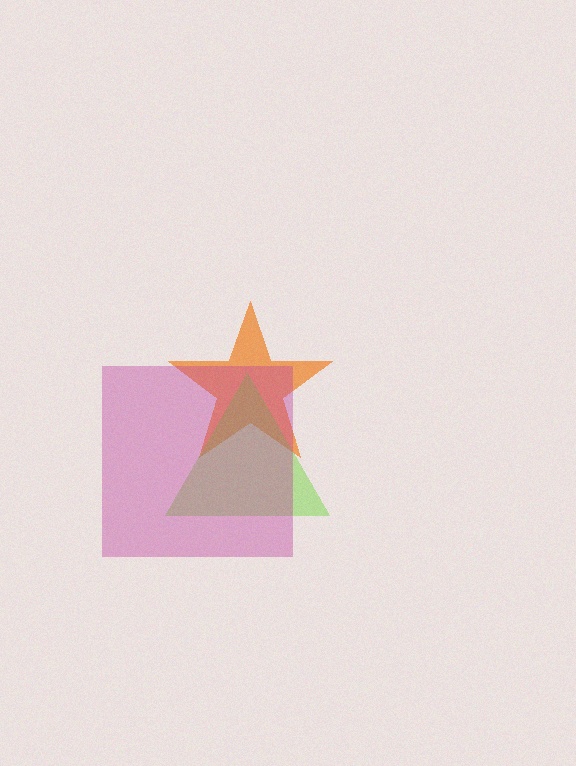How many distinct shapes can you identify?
There are 3 distinct shapes: an orange star, a lime triangle, a magenta square.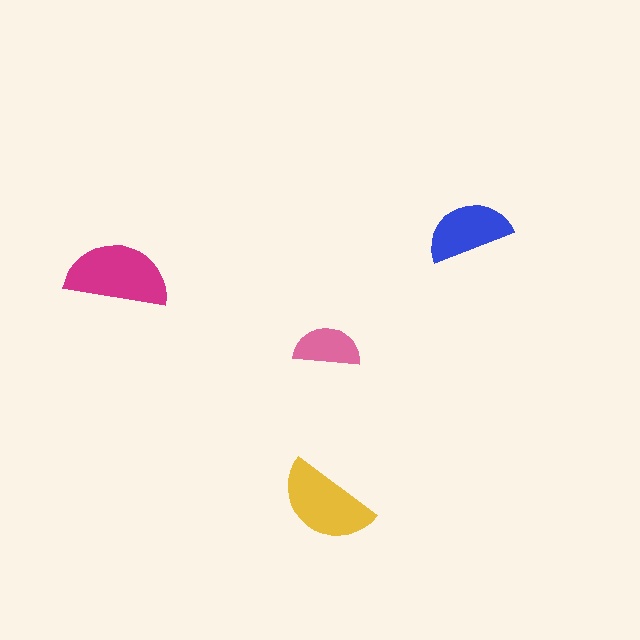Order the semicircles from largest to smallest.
the magenta one, the yellow one, the blue one, the pink one.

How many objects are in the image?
There are 4 objects in the image.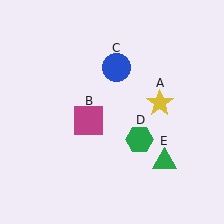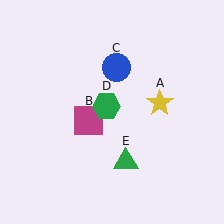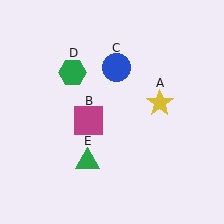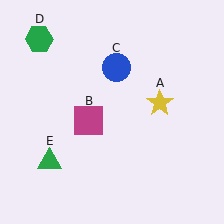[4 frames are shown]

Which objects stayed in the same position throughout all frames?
Yellow star (object A) and magenta square (object B) and blue circle (object C) remained stationary.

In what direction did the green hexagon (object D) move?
The green hexagon (object D) moved up and to the left.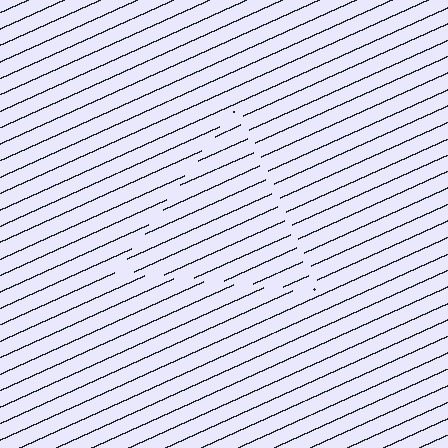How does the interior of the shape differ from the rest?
The interior of the shape contains the same grating, shifted by half a period — the contour is defined by the phase discontinuity where line-ends from the inner and outer gratings abut.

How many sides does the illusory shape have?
3 sides — the line-ends trace a triangle.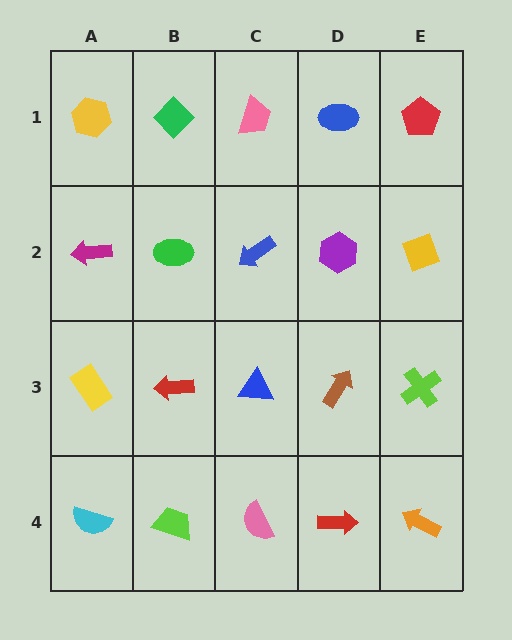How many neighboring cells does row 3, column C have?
4.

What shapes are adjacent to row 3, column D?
A purple hexagon (row 2, column D), a red arrow (row 4, column D), a blue triangle (row 3, column C), a lime cross (row 3, column E).